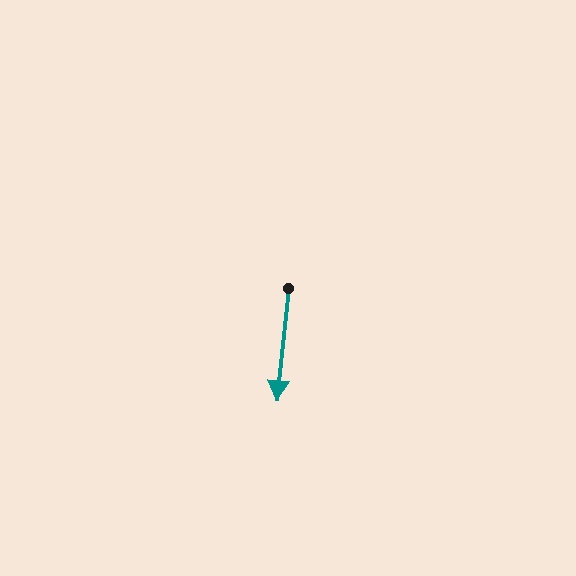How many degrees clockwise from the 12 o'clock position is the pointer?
Approximately 186 degrees.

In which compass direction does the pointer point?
South.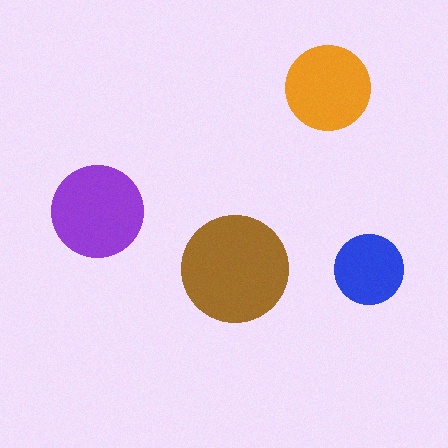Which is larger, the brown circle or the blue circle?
The brown one.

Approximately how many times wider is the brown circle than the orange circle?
About 1.5 times wider.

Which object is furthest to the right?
The blue circle is rightmost.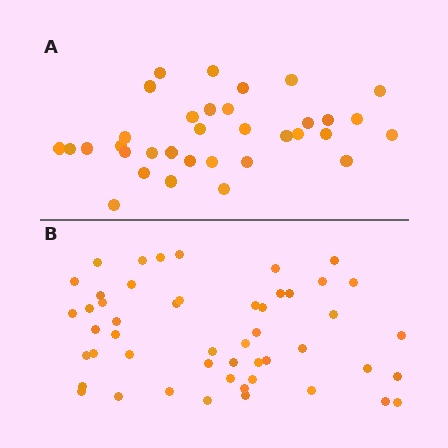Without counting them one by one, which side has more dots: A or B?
Region B (the bottom region) has more dots.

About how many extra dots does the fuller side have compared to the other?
Region B has approximately 15 more dots than region A.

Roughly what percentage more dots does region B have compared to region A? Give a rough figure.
About 45% more.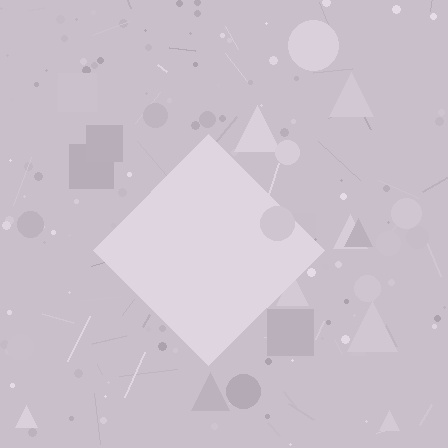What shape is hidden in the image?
A diamond is hidden in the image.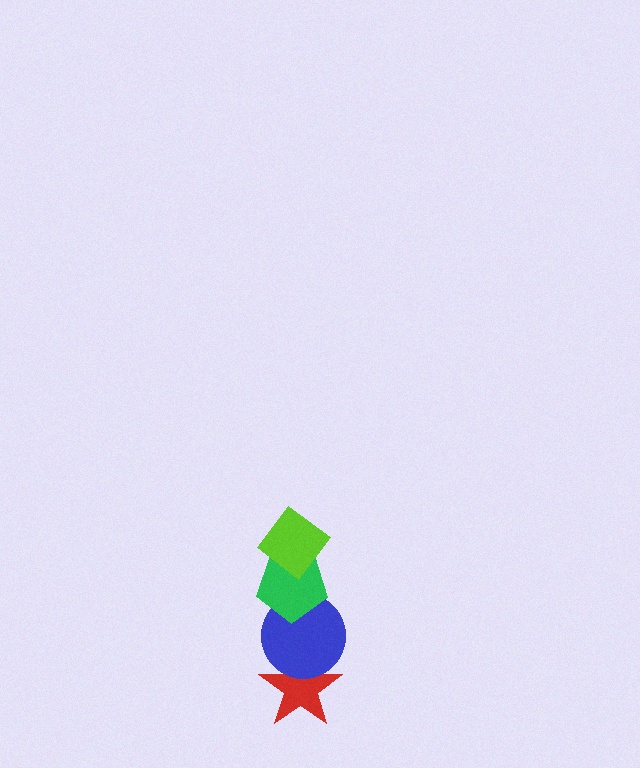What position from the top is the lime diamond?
The lime diamond is 1st from the top.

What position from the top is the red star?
The red star is 4th from the top.